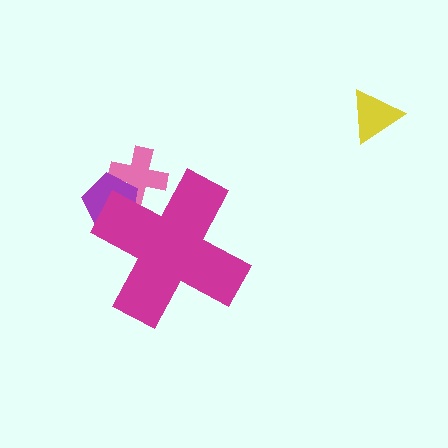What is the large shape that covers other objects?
A magenta cross.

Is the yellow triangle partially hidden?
No, the yellow triangle is fully visible.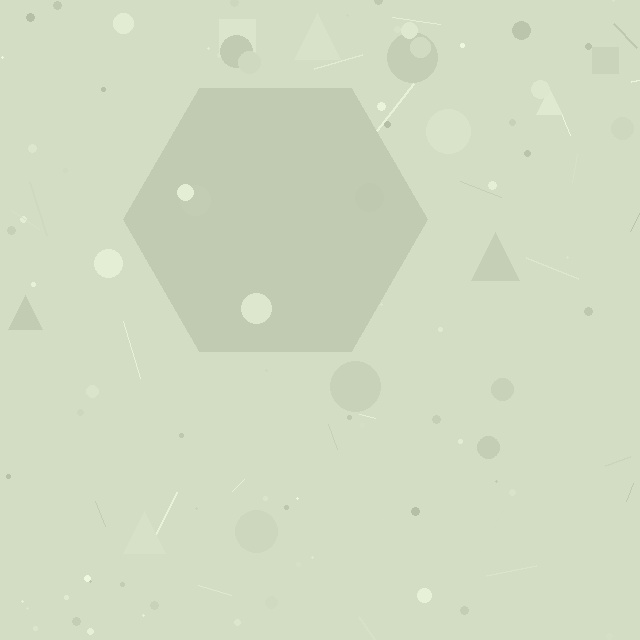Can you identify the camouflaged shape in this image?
The camouflaged shape is a hexagon.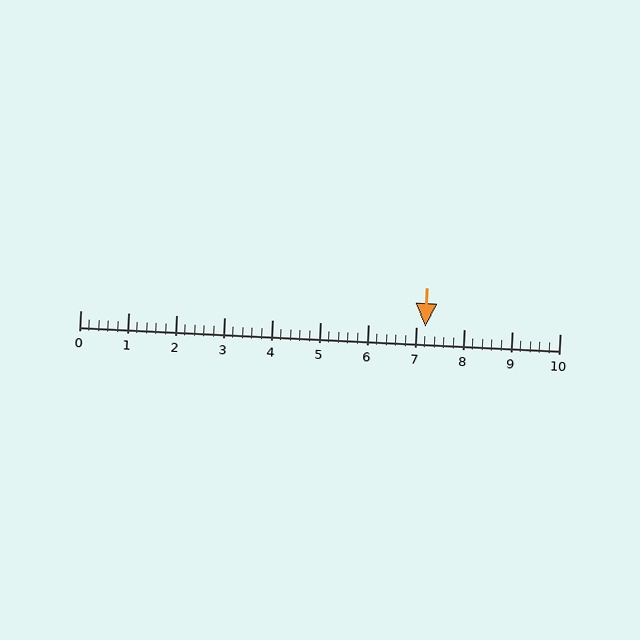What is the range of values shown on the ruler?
The ruler shows values from 0 to 10.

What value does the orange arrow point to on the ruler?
The orange arrow points to approximately 7.2.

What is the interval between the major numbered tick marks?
The major tick marks are spaced 1 units apart.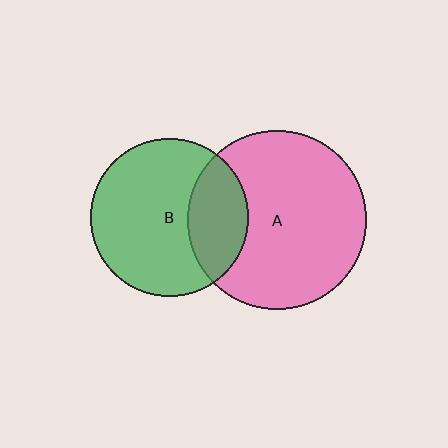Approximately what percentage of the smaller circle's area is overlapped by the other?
Approximately 30%.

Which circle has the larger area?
Circle A (pink).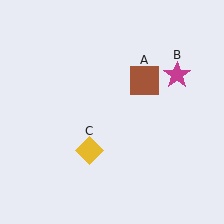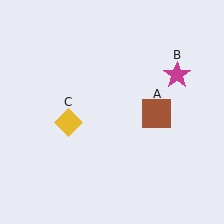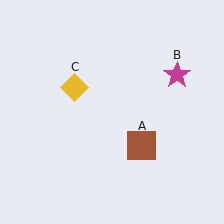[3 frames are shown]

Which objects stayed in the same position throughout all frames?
Magenta star (object B) remained stationary.